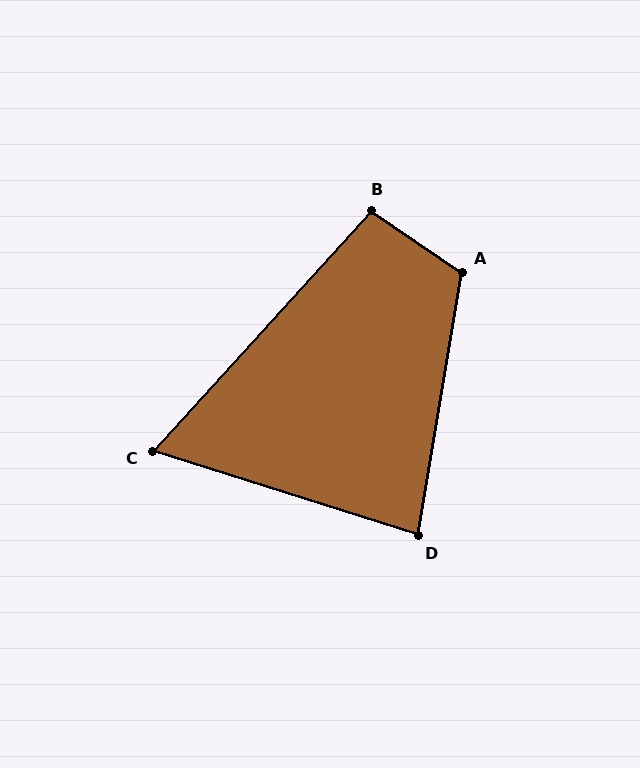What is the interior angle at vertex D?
Approximately 82 degrees (acute).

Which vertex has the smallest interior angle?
C, at approximately 65 degrees.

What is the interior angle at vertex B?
Approximately 98 degrees (obtuse).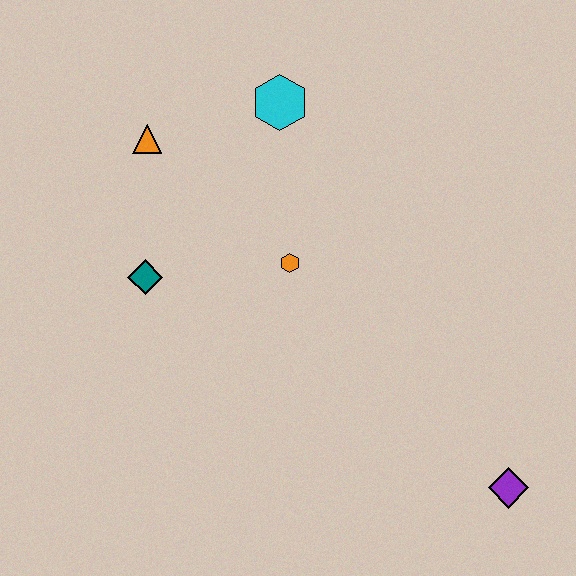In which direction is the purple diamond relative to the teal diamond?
The purple diamond is to the right of the teal diamond.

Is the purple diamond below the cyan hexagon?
Yes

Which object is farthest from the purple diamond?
The orange triangle is farthest from the purple diamond.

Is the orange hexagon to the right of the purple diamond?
No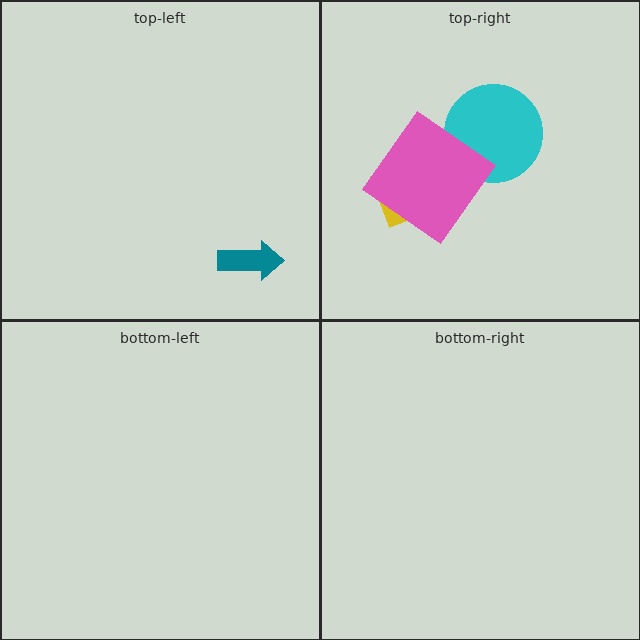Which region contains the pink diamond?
The top-right region.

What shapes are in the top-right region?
The cyan circle, the yellow diamond, the pink diamond.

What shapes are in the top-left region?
The teal arrow.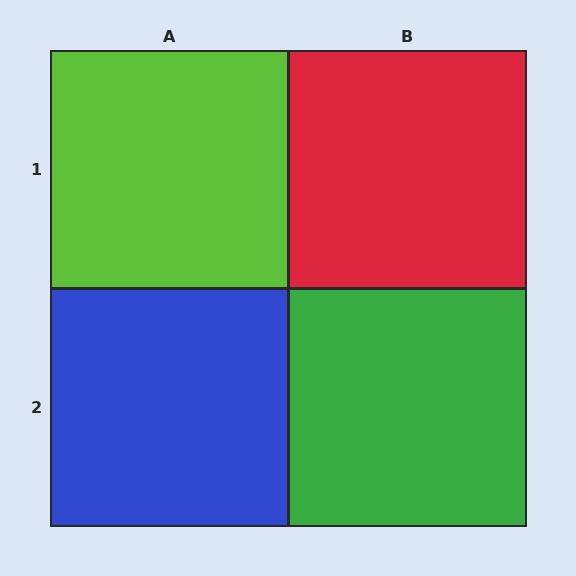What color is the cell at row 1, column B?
Red.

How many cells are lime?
1 cell is lime.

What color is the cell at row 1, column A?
Lime.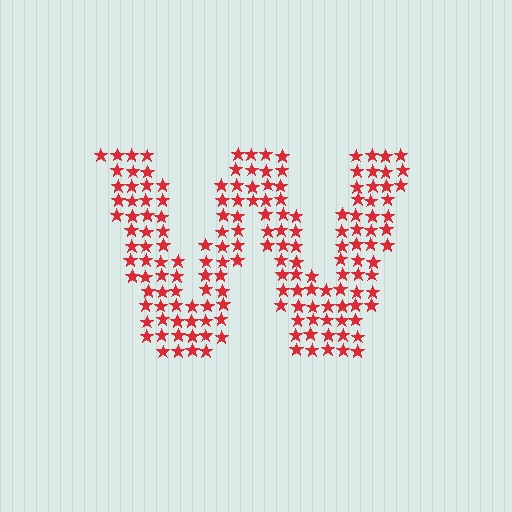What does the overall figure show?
The overall figure shows the letter W.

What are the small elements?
The small elements are stars.